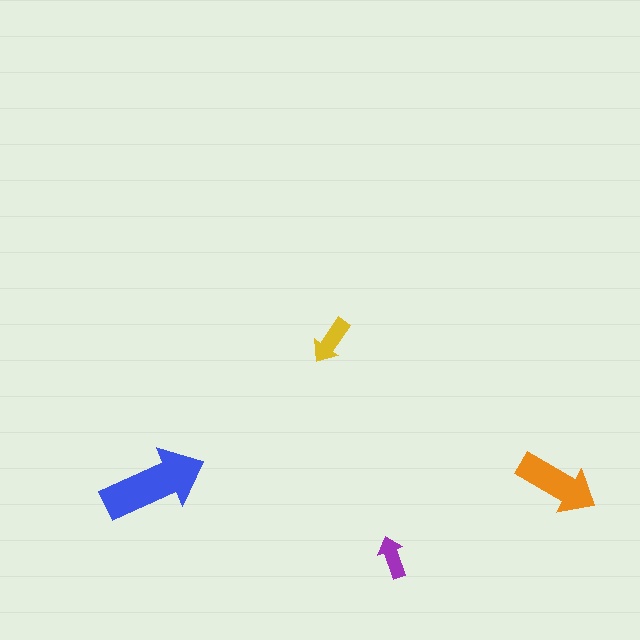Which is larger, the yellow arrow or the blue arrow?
The blue one.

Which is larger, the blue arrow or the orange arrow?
The blue one.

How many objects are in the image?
There are 4 objects in the image.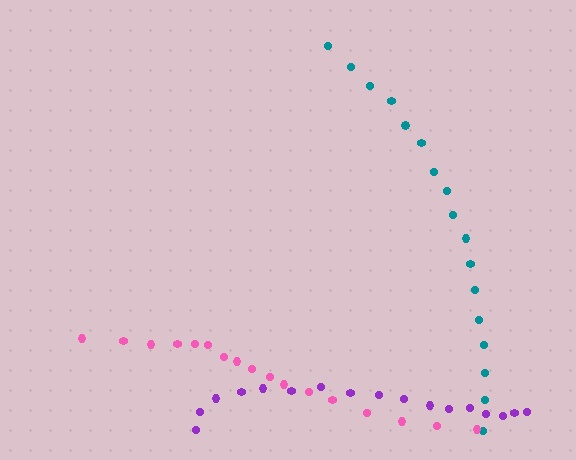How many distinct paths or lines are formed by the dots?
There are 3 distinct paths.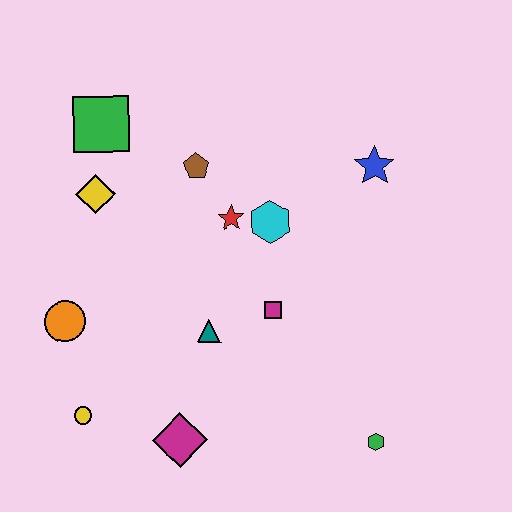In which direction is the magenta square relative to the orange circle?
The magenta square is to the right of the orange circle.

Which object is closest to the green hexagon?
The magenta square is closest to the green hexagon.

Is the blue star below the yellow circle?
No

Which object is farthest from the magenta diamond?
The blue star is farthest from the magenta diamond.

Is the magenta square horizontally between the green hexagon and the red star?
Yes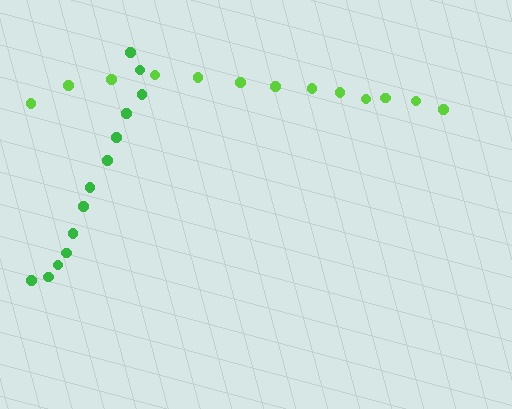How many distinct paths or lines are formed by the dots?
There are 2 distinct paths.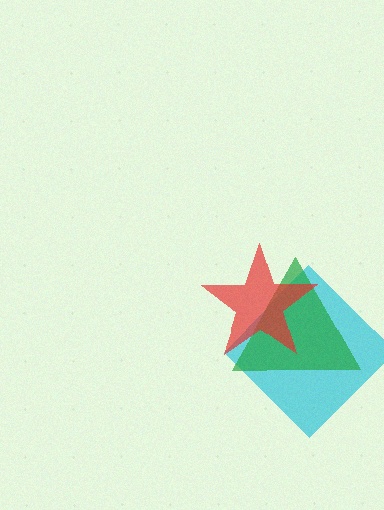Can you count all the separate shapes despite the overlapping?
Yes, there are 3 separate shapes.